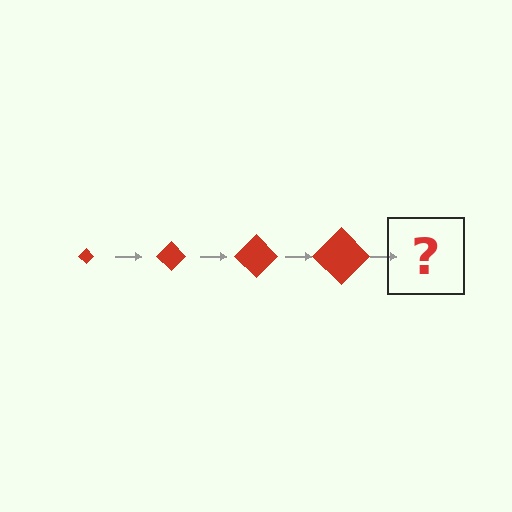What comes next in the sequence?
The next element should be a red diamond, larger than the previous one.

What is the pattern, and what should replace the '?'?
The pattern is that the diamond gets progressively larger each step. The '?' should be a red diamond, larger than the previous one.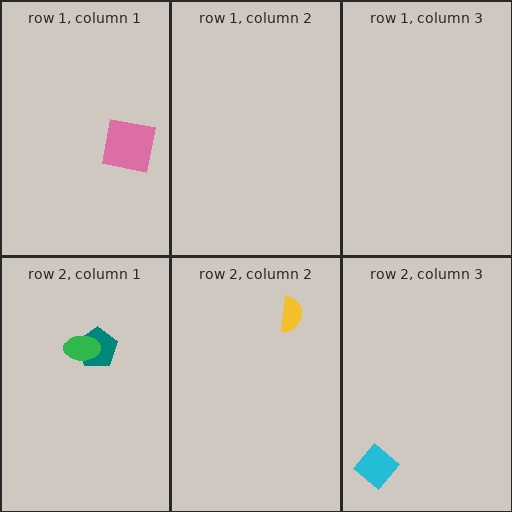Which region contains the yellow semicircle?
The row 2, column 2 region.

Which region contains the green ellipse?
The row 2, column 1 region.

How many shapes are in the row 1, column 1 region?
1.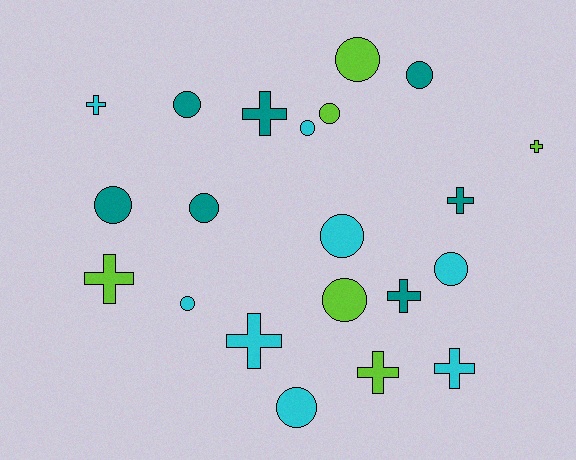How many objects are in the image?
There are 21 objects.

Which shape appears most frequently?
Circle, with 12 objects.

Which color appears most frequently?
Cyan, with 8 objects.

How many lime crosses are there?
There are 3 lime crosses.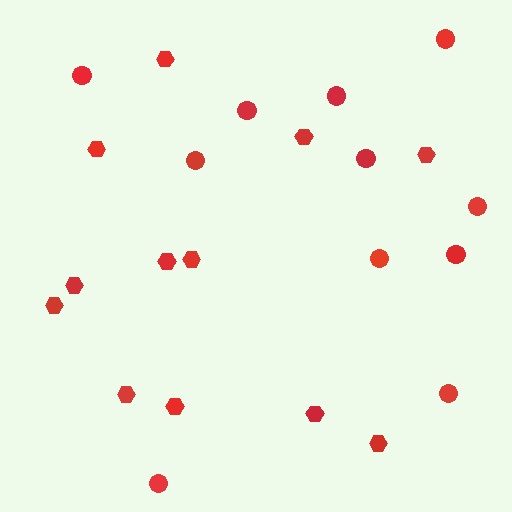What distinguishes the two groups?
There are 2 groups: one group of circles (11) and one group of hexagons (12).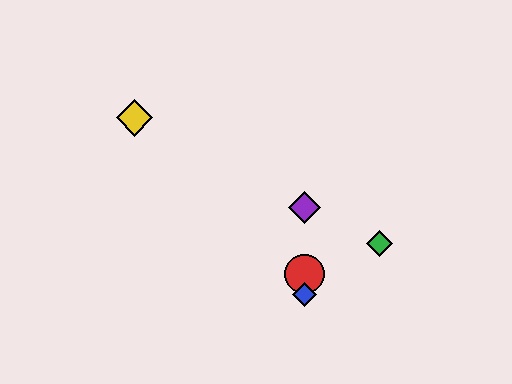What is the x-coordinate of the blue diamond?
The blue diamond is at x≈304.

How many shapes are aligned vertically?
3 shapes (the red circle, the blue diamond, the purple diamond) are aligned vertically.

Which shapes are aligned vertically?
The red circle, the blue diamond, the purple diamond are aligned vertically.